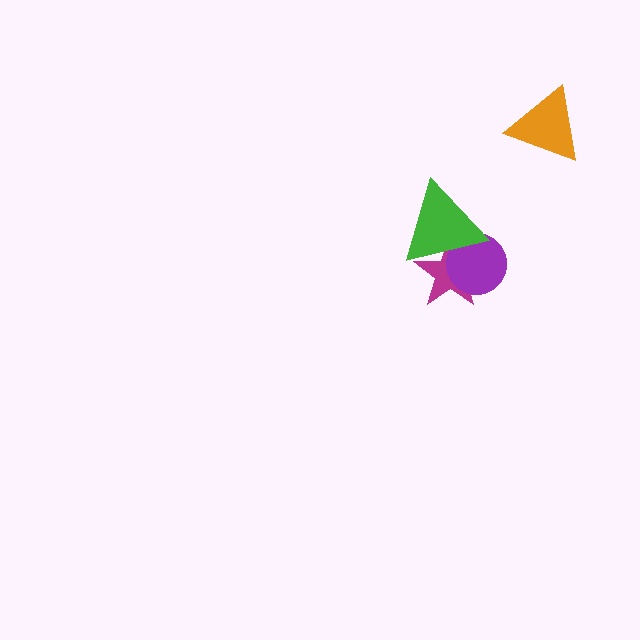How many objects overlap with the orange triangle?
0 objects overlap with the orange triangle.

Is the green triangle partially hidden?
No, no other shape covers it.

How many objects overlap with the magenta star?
2 objects overlap with the magenta star.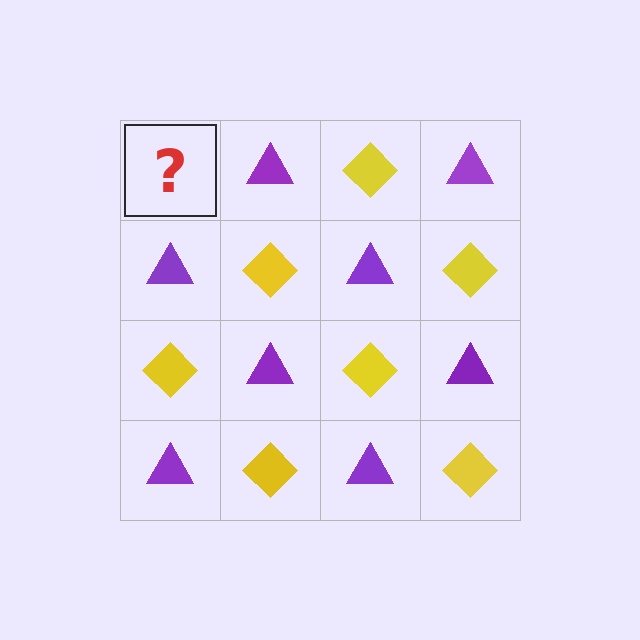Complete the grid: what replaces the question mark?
The question mark should be replaced with a yellow diamond.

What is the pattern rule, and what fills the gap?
The rule is that it alternates yellow diamond and purple triangle in a checkerboard pattern. The gap should be filled with a yellow diamond.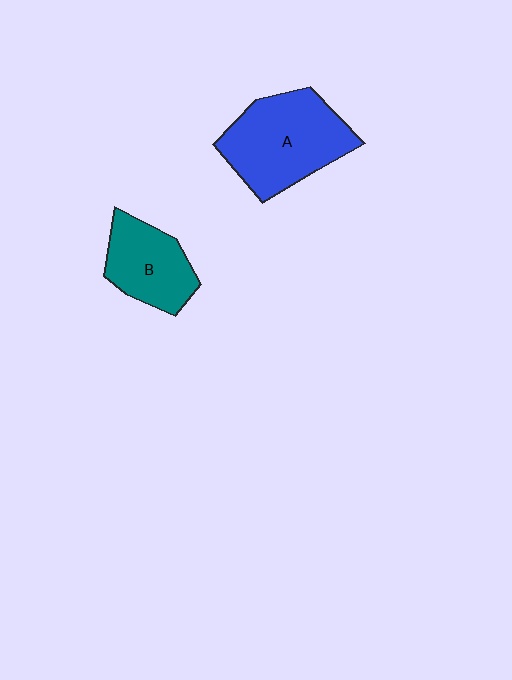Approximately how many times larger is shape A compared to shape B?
Approximately 1.5 times.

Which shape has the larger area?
Shape A (blue).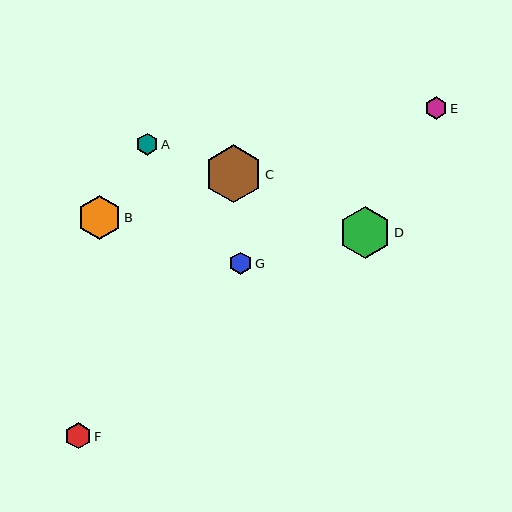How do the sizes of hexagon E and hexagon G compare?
Hexagon E and hexagon G are approximately the same size.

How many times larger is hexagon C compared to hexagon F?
Hexagon C is approximately 2.2 times the size of hexagon F.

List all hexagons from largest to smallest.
From largest to smallest: C, D, B, F, E, G, A.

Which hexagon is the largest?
Hexagon C is the largest with a size of approximately 58 pixels.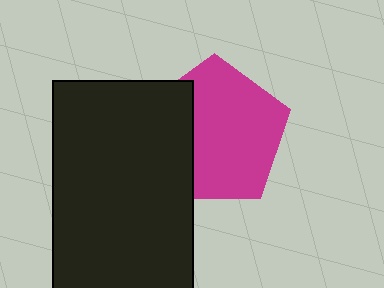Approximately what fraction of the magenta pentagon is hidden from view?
Roughly 31% of the magenta pentagon is hidden behind the black rectangle.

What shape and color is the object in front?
The object in front is a black rectangle.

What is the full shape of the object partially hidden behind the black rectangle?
The partially hidden object is a magenta pentagon.